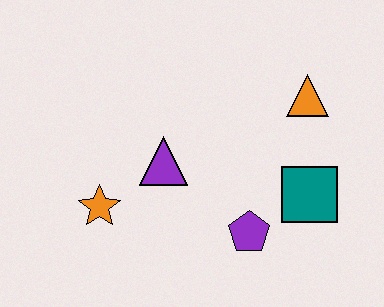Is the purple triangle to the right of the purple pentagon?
No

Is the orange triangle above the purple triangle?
Yes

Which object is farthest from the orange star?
The orange triangle is farthest from the orange star.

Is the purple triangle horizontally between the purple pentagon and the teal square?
No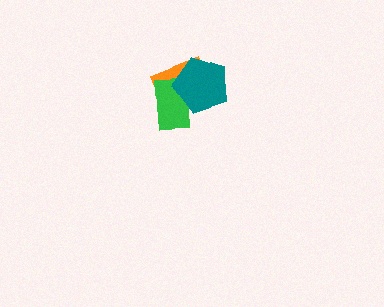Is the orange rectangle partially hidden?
Yes, it is partially covered by another shape.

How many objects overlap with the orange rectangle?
2 objects overlap with the orange rectangle.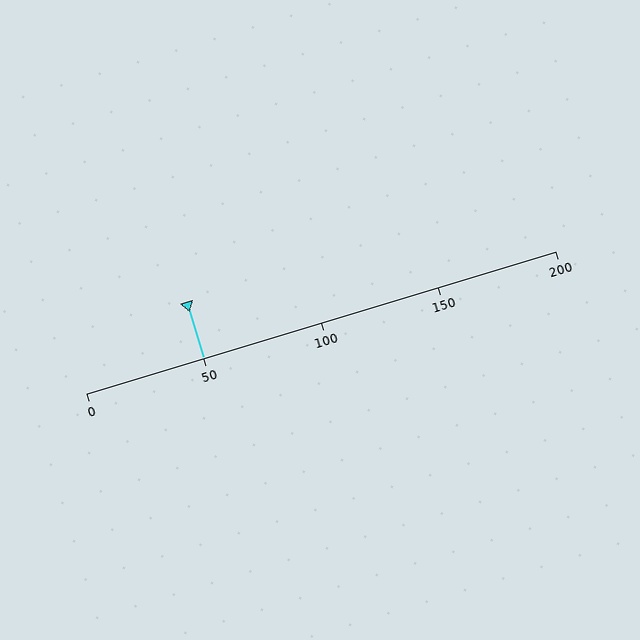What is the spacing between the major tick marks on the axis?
The major ticks are spaced 50 apart.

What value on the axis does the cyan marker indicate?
The marker indicates approximately 50.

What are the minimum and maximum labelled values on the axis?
The axis runs from 0 to 200.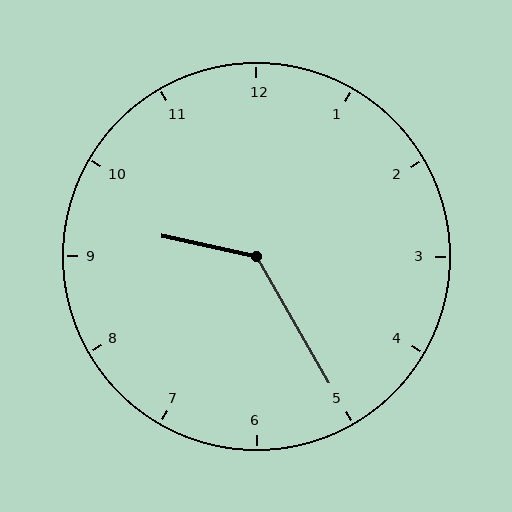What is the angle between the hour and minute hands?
Approximately 132 degrees.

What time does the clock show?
9:25.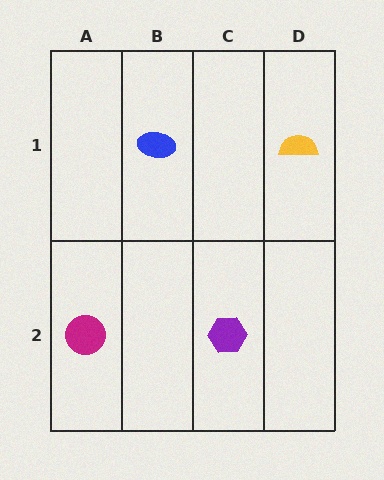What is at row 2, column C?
A purple hexagon.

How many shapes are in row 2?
2 shapes.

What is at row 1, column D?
A yellow semicircle.